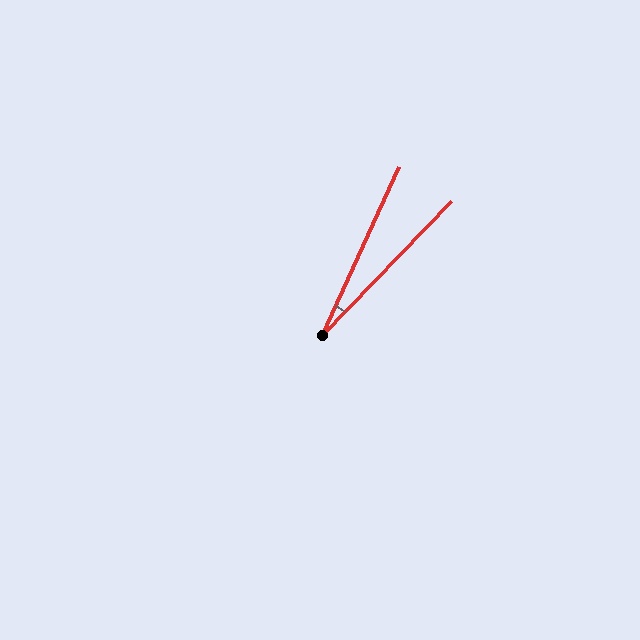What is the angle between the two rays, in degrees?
Approximately 19 degrees.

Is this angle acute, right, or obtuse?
It is acute.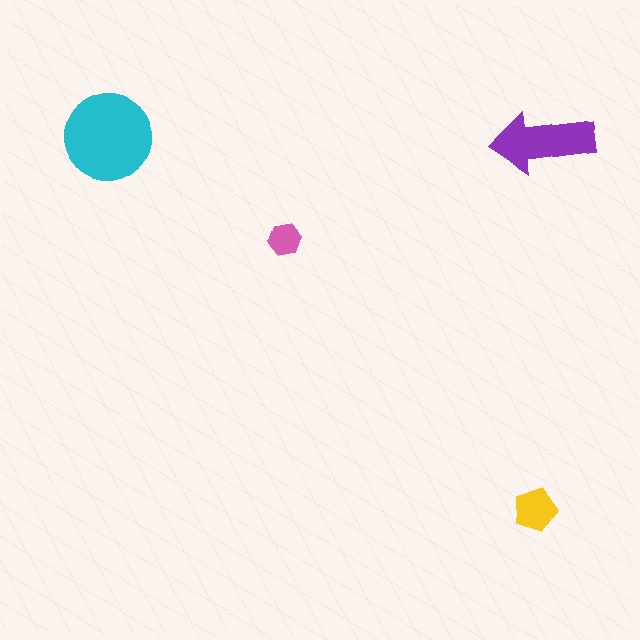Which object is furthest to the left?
The cyan circle is leftmost.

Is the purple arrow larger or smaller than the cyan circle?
Smaller.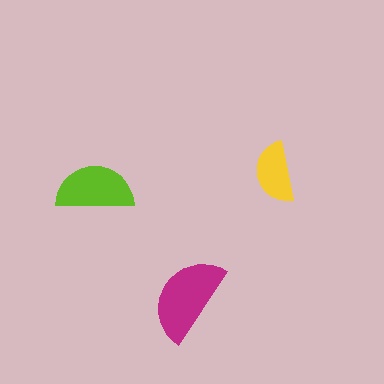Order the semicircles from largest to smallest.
the magenta one, the lime one, the yellow one.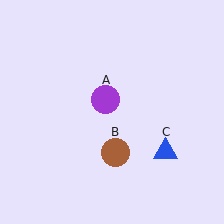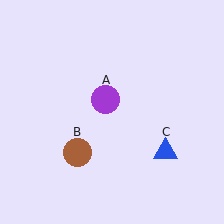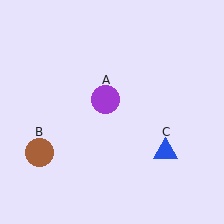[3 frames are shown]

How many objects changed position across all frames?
1 object changed position: brown circle (object B).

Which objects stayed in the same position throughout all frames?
Purple circle (object A) and blue triangle (object C) remained stationary.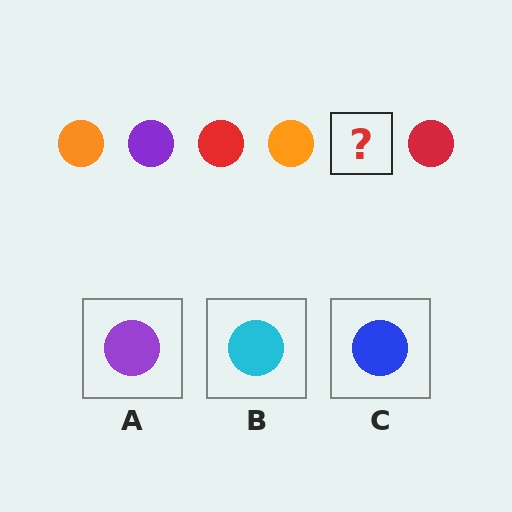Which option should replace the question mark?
Option A.